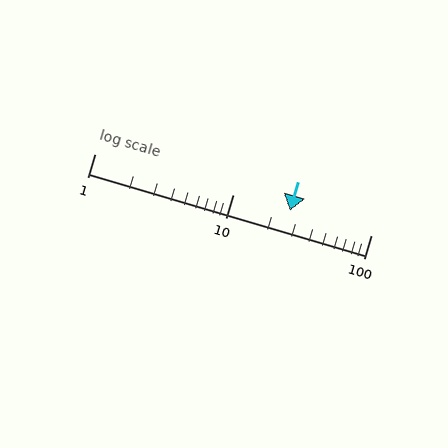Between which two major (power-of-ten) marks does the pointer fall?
The pointer is between 10 and 100.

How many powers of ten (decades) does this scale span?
The scale spans 2 decades, from 1 to 100.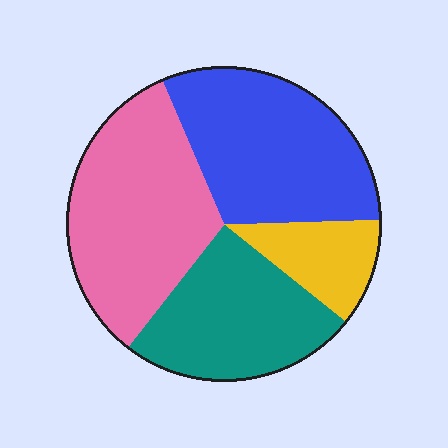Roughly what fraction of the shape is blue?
Blue covers about 30% of the shape.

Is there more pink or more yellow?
Pink.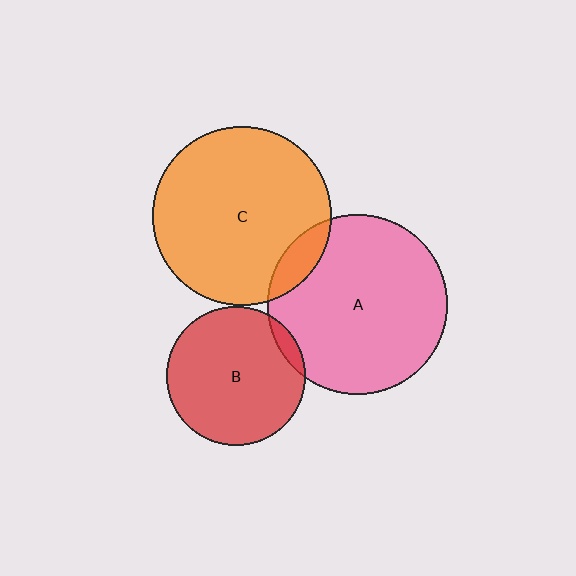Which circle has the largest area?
Circle A (pink).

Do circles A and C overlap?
Yes.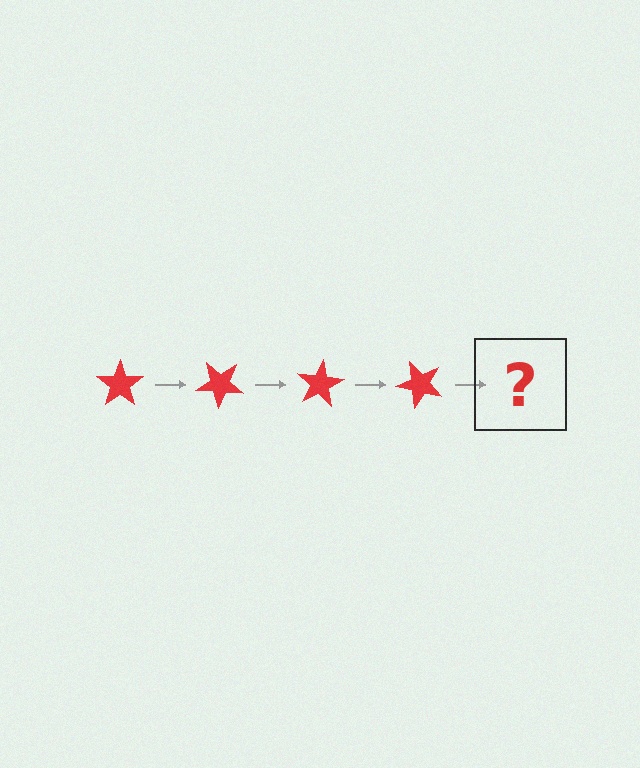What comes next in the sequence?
The next element should be a red star rotated 160 degrees.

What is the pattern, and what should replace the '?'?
The pattern is that the star rotates 40 degrees each step. The '?' should be a red star rotated 160 degrees.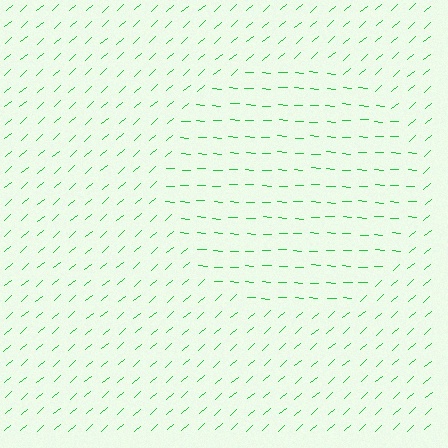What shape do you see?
I see a circle.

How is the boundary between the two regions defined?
The boundary is defined purely by a change in line orientation (approximately 45 degrees difference). All lines are the same color and thickness.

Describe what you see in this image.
The image is filled with small green line segments. A circle region in the image has lines oriented differently from the surrounding lines, creating a visible texture boundary.